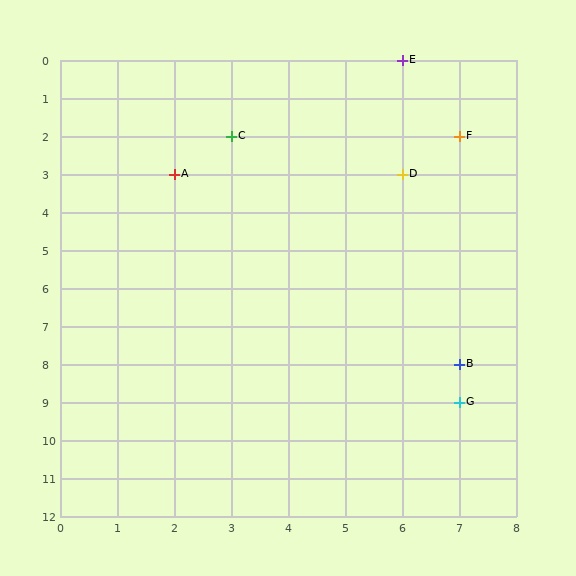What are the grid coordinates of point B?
Point B is at grid coordinates (7, 8).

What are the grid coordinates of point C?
Point C is at grid coordinates (3, 2).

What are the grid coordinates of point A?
Point A is at grid coordinates (2, 3).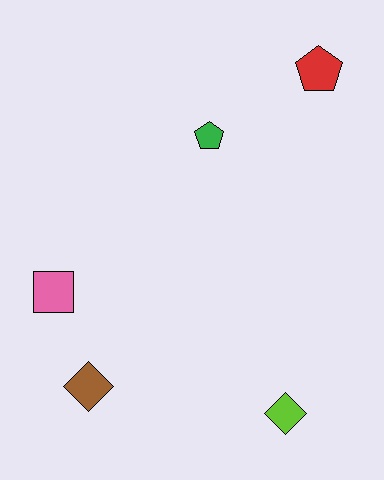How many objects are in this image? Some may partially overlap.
There are 5 objects.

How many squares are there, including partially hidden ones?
There is 1 square.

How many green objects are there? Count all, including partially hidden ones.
There is 1 green object.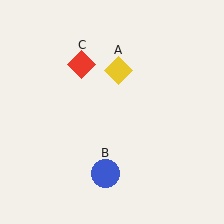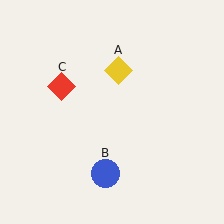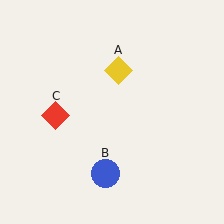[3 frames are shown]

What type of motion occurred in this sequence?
The red diamond (object C) rotated counterclockwise around the center of the scene.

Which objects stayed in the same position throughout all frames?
Yellow diamond (object A) and blue circle (object B) remained stationary.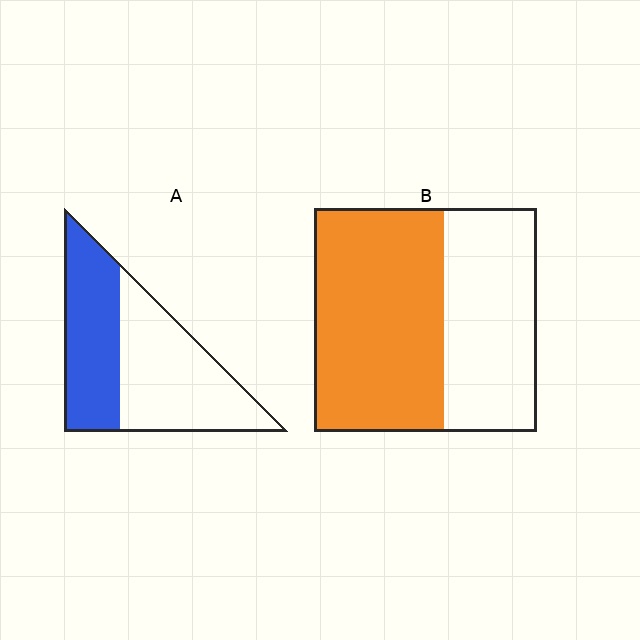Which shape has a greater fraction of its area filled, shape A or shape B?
Shape B.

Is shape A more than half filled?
No.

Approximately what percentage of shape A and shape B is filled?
A is approximately 45% and B is approximately 60%.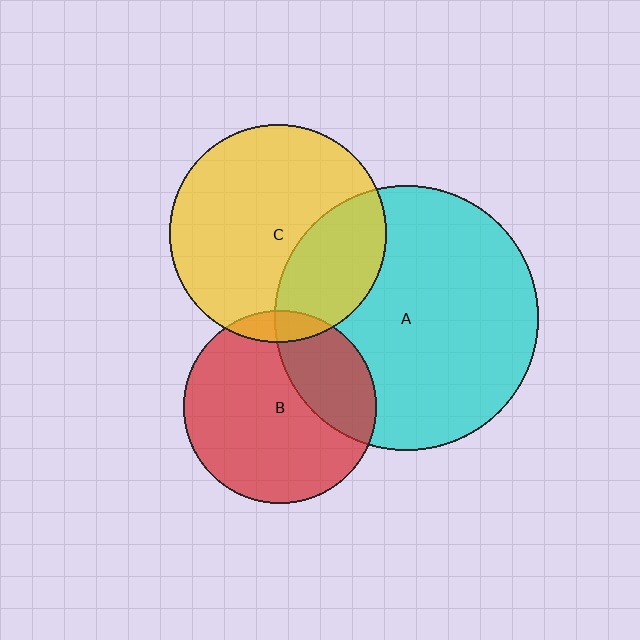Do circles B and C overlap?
Yes.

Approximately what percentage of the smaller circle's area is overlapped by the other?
Approximately 10%.